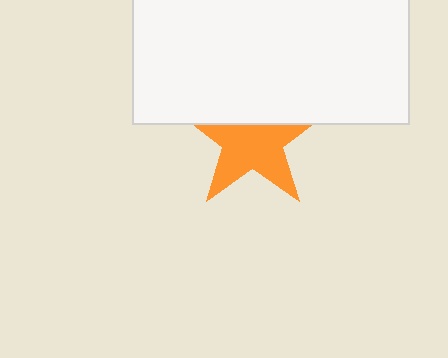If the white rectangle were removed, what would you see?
You would see the complete orange star.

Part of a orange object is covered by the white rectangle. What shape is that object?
It is a star.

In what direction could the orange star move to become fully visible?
The orange star could move down. That would shift it out from behind the white rectangle entirely.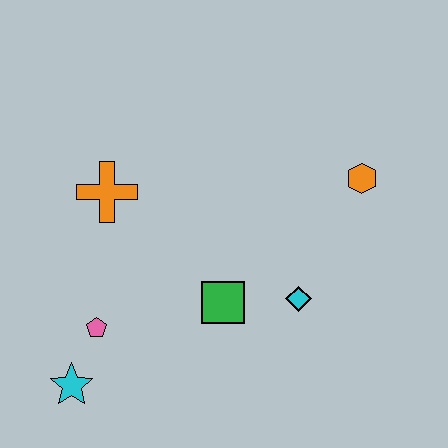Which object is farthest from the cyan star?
The orange hexagon is farthest from the cyan star.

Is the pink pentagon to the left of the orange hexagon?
Yes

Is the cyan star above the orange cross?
No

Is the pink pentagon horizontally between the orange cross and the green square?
No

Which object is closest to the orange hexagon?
The cyan diamond is closest to the orange hexagon.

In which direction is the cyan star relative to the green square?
The cyan star is to the left of the green square.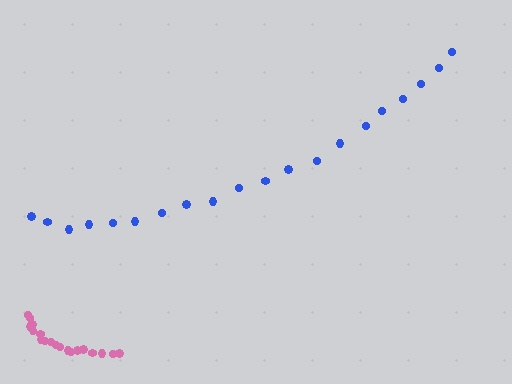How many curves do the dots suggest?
There are 2 distinct paths.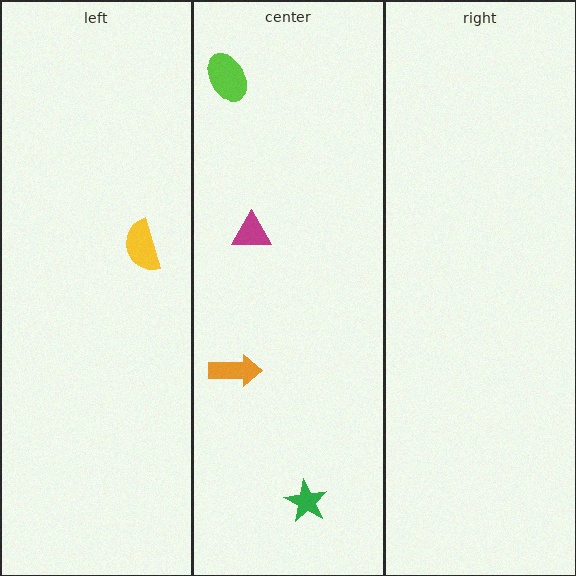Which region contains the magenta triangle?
The center region.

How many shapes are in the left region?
1.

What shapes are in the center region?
The lime ellipse, the green star, the orange arrow, the magenta triangle.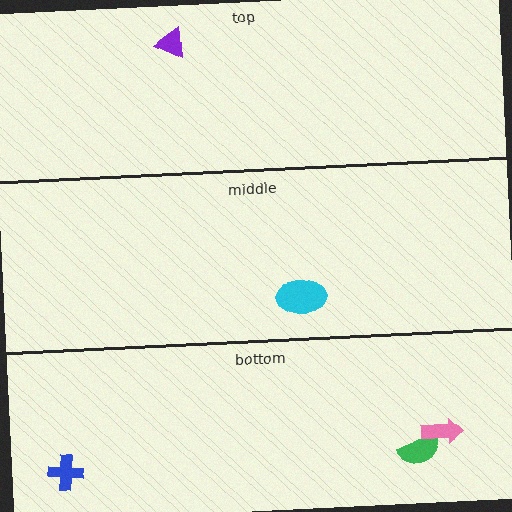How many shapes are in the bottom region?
3.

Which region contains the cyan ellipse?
The middle region.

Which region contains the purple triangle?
The top region.